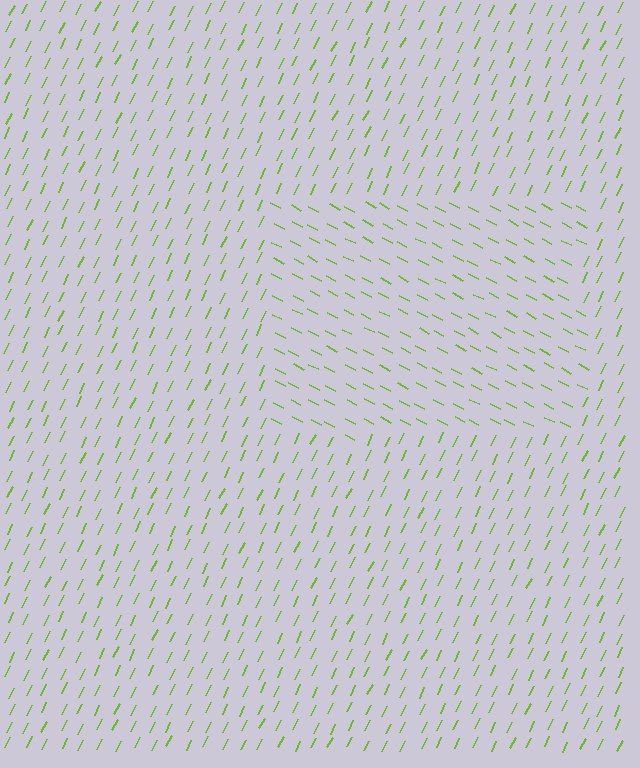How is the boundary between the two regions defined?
The boundary is defined purely by a change in line orientation (approximately 89 degrees difference). All lines are the same color and thickness.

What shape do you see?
I see a rectangle.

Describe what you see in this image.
The image is filled with small lime line segments. A rectangle region in the image has lines oriented differently from the surrounding lines, creating a visible texture boundary.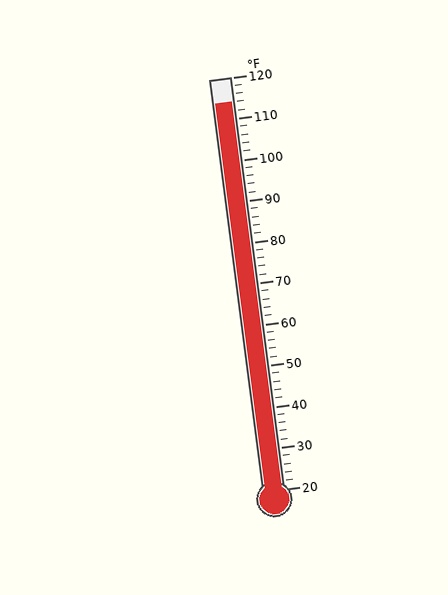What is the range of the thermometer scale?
The thermometer scale ranges from 20°F to 120°F.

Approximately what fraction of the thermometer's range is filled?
The thermometer is filled to approximately 95% of its range.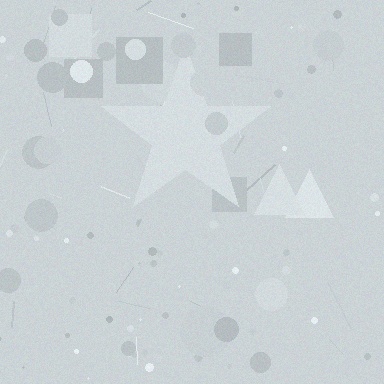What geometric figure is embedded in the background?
A star is embedded in the background.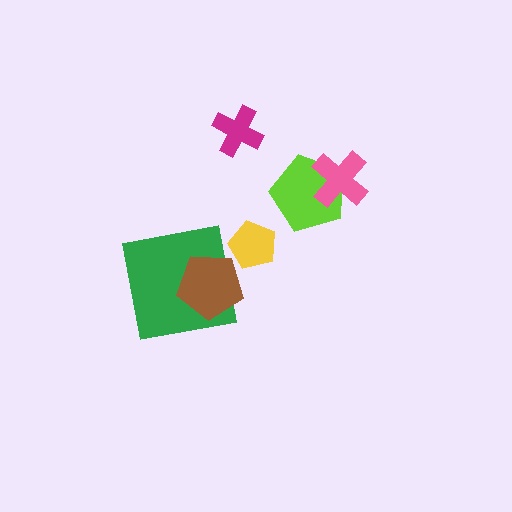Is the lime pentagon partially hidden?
Yes, it is partially covered by another shape.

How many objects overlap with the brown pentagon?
1 object overlaps with the brown pentagon.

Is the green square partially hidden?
Yes, it is partially covered by another shape.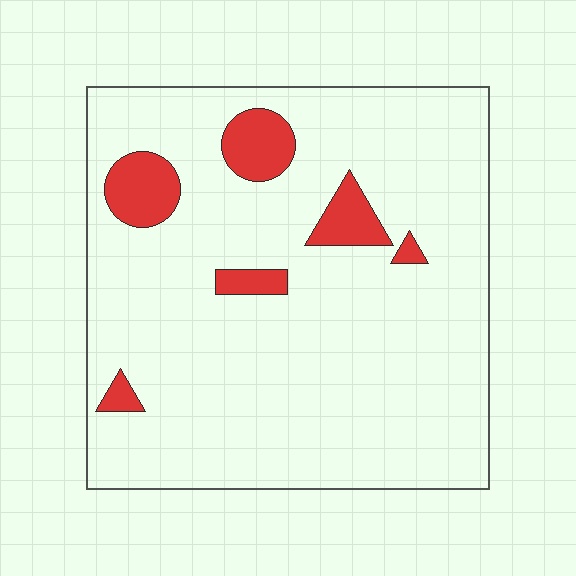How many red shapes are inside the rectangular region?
6.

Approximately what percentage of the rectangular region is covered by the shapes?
Approximately 10%.